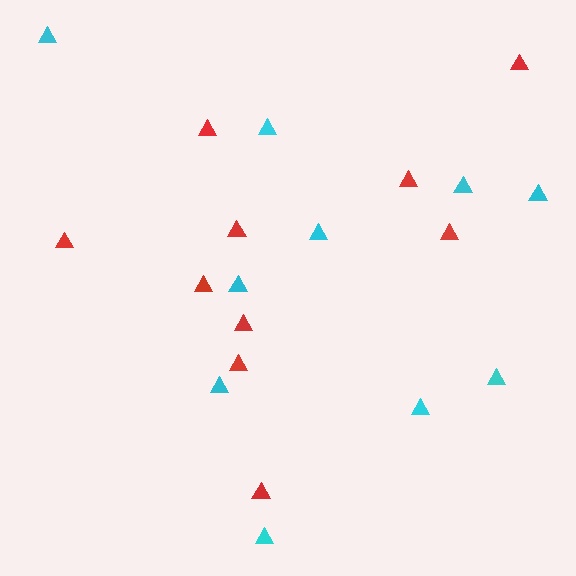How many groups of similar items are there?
There are 2 groups: one group of cyan triangles (10) and one group of red triangles (10).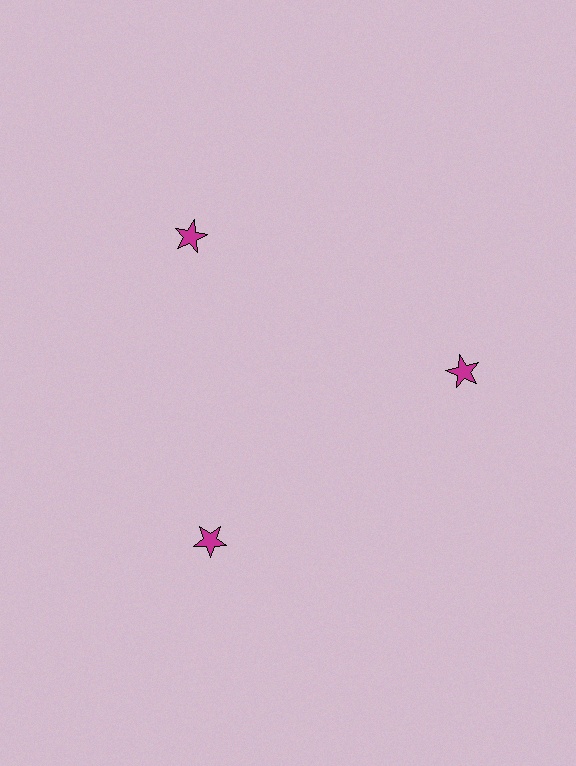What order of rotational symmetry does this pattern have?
This pattern has 3-fold rotational symmetry.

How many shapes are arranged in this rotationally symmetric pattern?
There are 3 shapes, arranged in 3 groups of 1.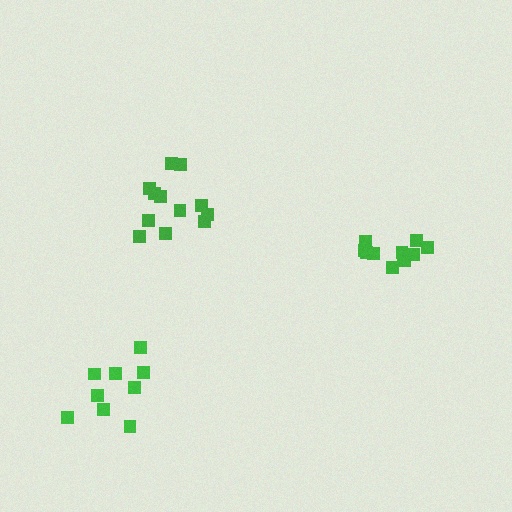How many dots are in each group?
Group 1: 11 dots, Group 2: 9 dots, Group 3: 12 dots (32 total).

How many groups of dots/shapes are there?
There are 3 groups.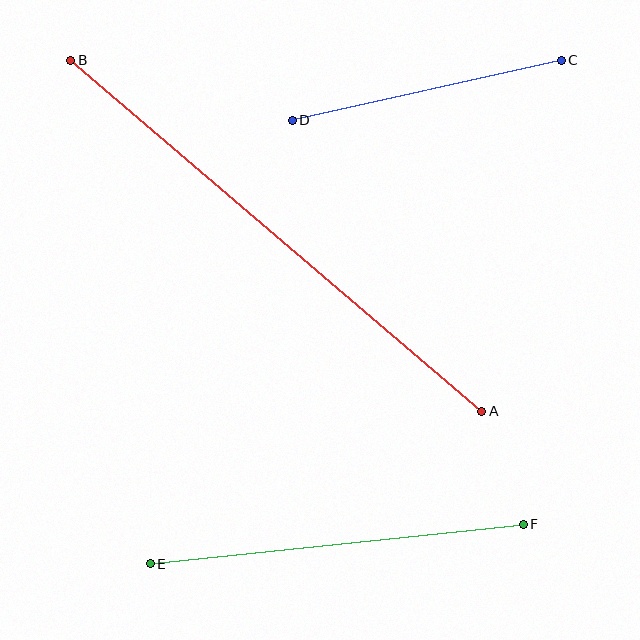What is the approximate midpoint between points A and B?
The midpoint is at approximately (276, 236) pixels.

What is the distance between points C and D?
The distance is approximately 276 pixels.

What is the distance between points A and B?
The distance is approximately 540 pixels.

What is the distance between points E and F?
The distance is approximately 375 pixels.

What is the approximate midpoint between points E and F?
The midpoint is at approximately (337, 544) pixels.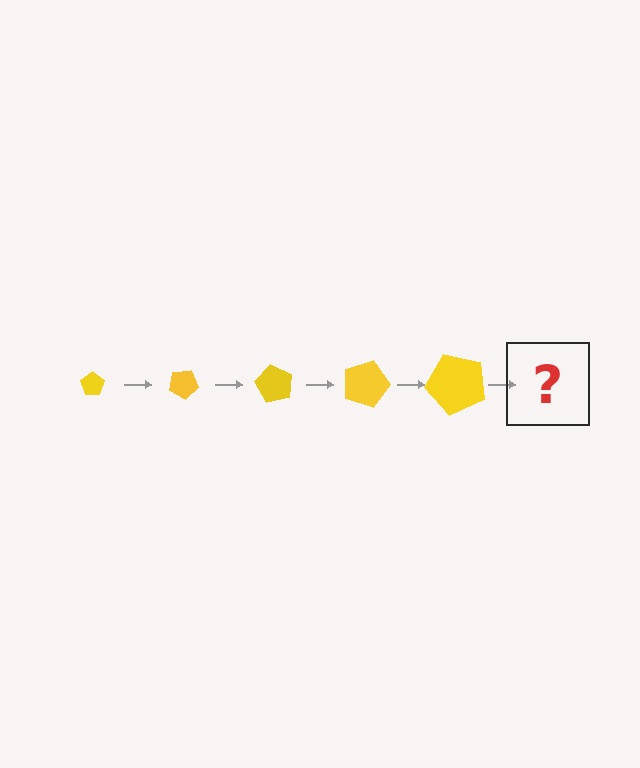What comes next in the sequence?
The next element should be a pentagon, larger than the previous one and rotated 150 degrees from the start.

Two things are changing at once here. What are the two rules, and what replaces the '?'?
The two rules are that the pentagon grows larger each step and it rotates 30 degrees each step. The '?' should be a pentagon, larger than the previous one and rotated 150 degrees from the start.